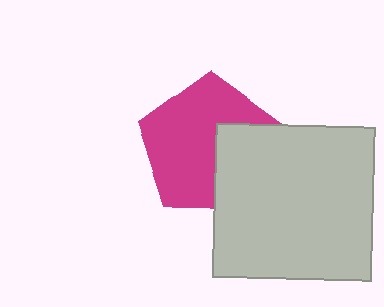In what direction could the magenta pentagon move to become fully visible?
The magenta pentagon could move left. That would shift it out from behind the light gray rectangle entirely.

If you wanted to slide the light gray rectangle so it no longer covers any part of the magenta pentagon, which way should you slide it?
Slide it right — that is the most direct way to separate the two shapes.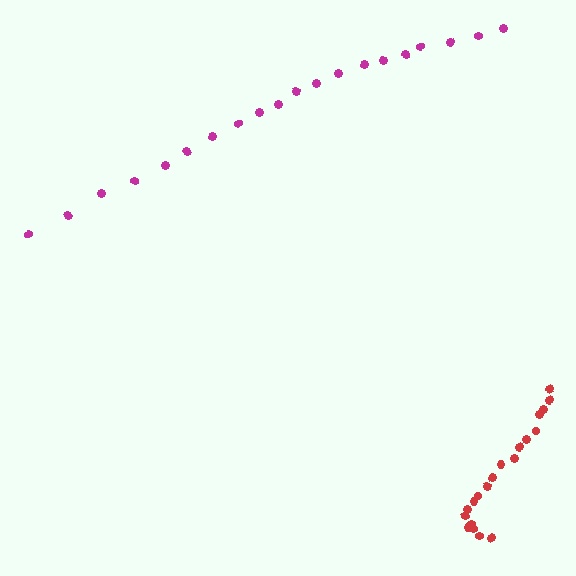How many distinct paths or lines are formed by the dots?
There are 2 distinct paths.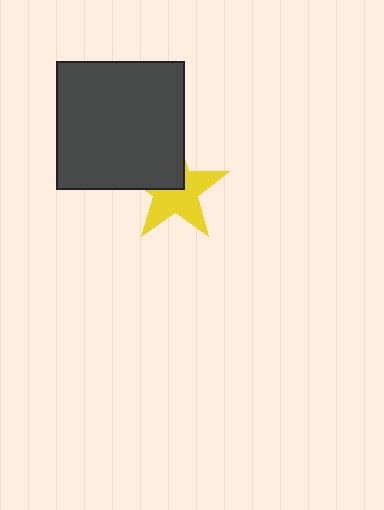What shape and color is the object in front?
The object in front is a dark gray square.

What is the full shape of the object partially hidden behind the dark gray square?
The partially hidden object is a yellow star.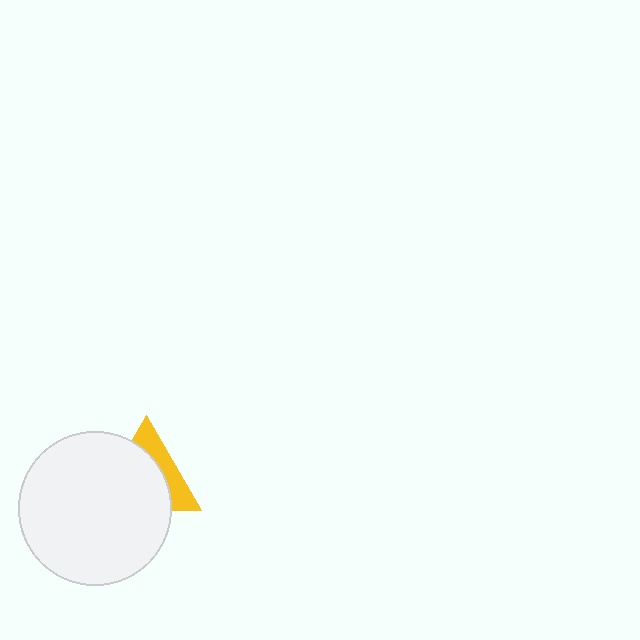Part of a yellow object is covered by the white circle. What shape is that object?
It is a triangle.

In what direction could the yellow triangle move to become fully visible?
The yellow triangle could move toward the upper-right. That would shift it out from behind the white circle entirely.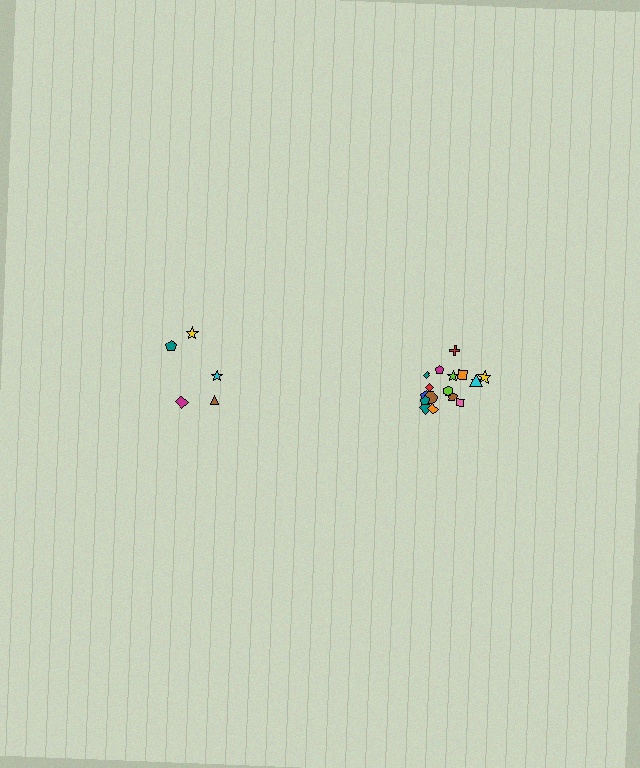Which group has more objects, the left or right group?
The right group.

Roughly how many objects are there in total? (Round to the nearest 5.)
Roughly 25 objects in total.